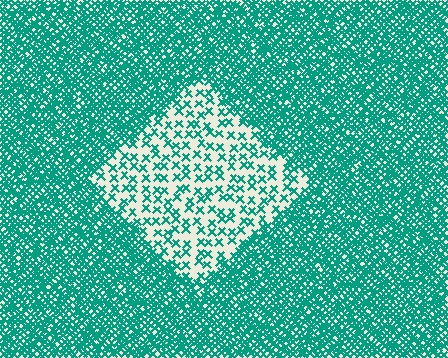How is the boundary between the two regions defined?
The boundary is defined by a change in element density (approximately 3.2x ratio). All elements are the same color, size, and shape.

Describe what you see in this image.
The image contains small teal elements arranged at two different densities. A diamond-shaped region is visible where the elements are less densely packed than the surrounding area.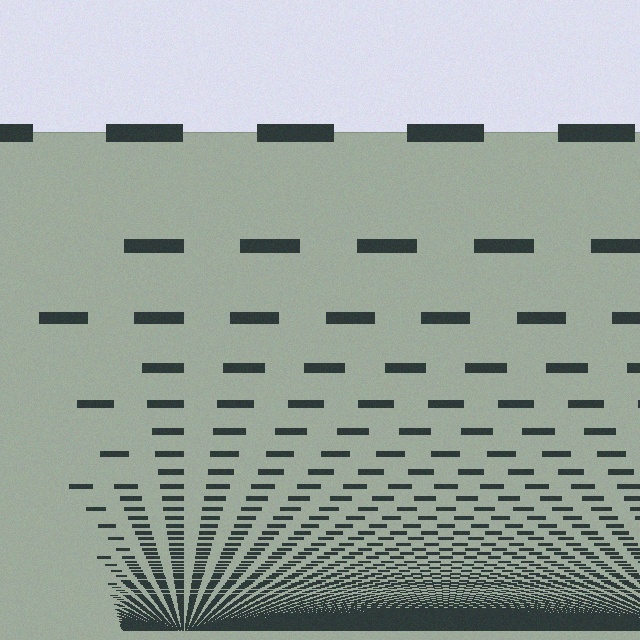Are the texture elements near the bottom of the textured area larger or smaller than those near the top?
Smaller. The gradient is inverted — elements near the bottom are smaller and denser.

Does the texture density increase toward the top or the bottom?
Density increases toward the bottom.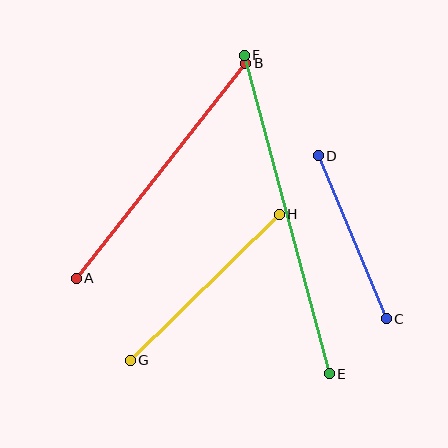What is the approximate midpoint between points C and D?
The midpoint is at approximately (352, 237) pixels.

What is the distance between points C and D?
The distance is approximately 177 pixels.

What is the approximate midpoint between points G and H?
The midpoint is at approximately (205, 287) pixels.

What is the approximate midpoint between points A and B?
The midpoint is at approximately (161, 171) pixels.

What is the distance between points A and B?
The distance is approximately 274 pixels.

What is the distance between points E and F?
The distance is approximately 329 pixels.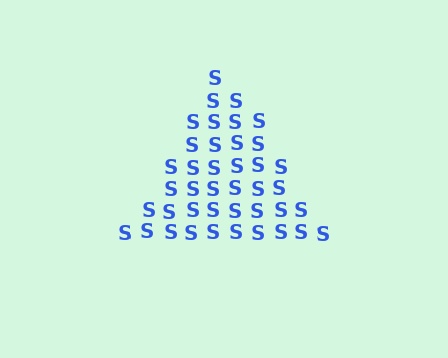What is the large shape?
The large shape is a triangle.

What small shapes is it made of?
It is made of small letter S's.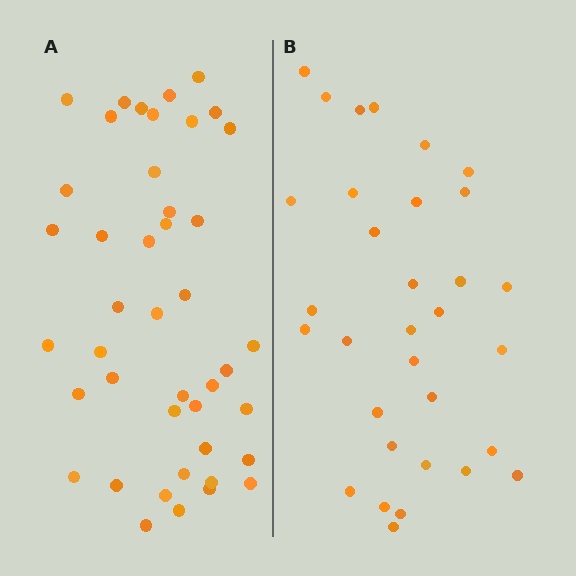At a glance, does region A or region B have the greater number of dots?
Region A (the left region) has more dots.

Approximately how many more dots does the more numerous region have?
Region A has roughly 12 or so more dots than region B.